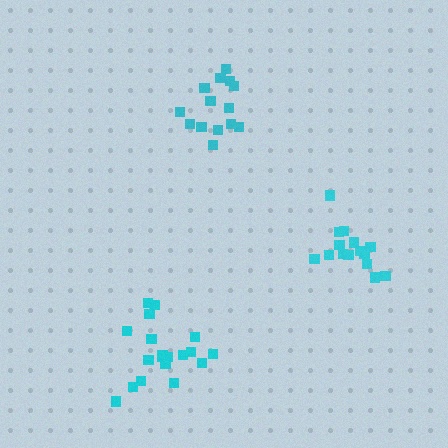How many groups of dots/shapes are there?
There are 3 groups.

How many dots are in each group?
Group 1: 19 dots, Group 2: 15 dots, Group 3: 15 dots (49 total).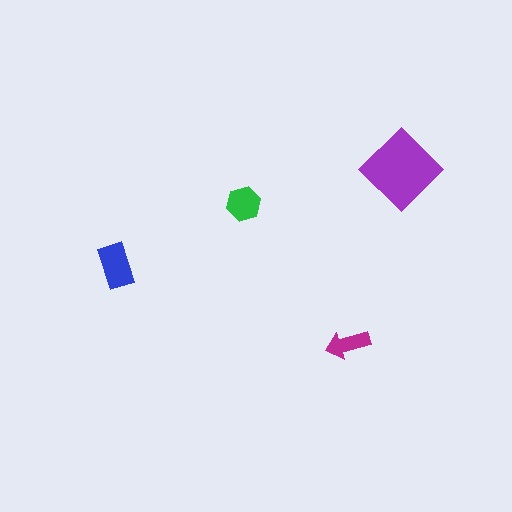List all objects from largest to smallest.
The purple diamond, the blue rectangle, the green hexagon, the magenta arrow.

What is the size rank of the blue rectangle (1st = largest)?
2nd.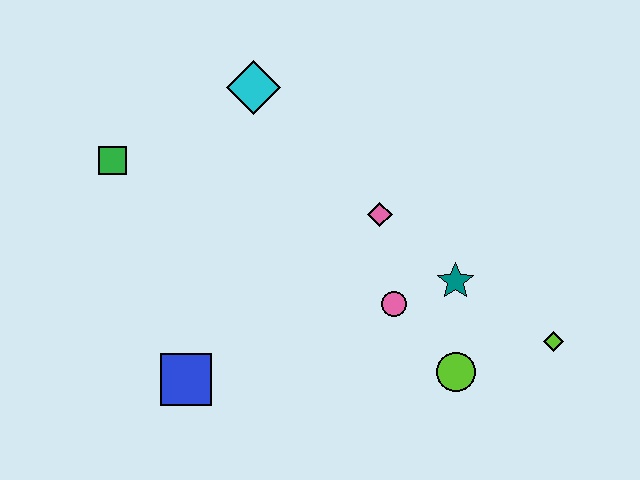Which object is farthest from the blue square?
The lime diamond is farthest from the blue square.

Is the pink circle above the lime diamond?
Yes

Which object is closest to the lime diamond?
The lime circle is closest to the lime diamond.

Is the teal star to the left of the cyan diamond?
No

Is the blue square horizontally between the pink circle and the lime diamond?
No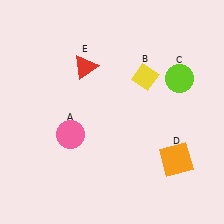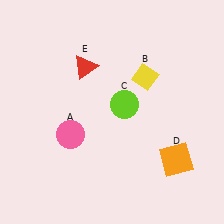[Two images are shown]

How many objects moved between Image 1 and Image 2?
1 object moved between the two images.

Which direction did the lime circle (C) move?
The lime circle (C) moved left.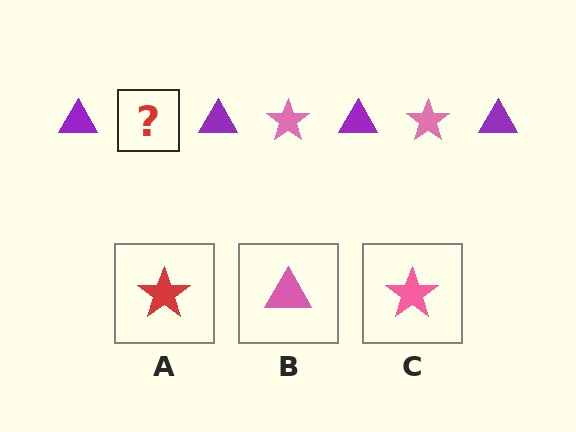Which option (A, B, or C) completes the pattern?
C.